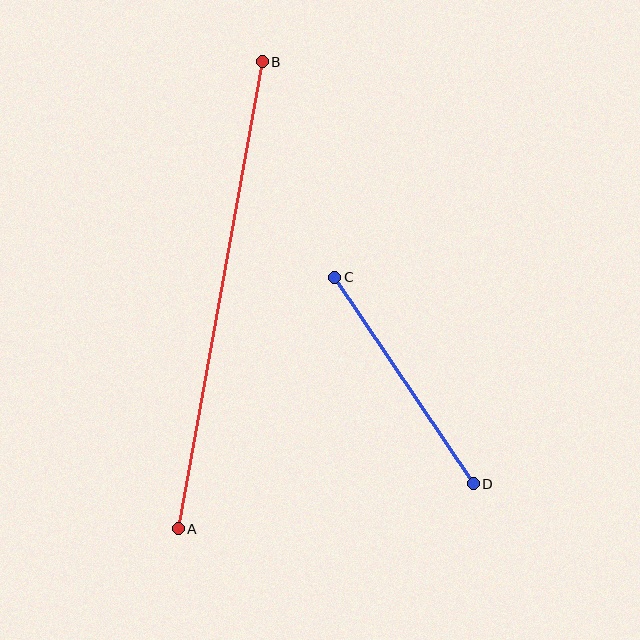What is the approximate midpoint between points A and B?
The midpoint is at approximately (220, 295) pixels.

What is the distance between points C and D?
The distance is approximately 249 pixels.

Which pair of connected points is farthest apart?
Points A and B are farthest apart.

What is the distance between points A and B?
The distance is approximately 475 pixels.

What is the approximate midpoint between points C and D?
The midpoint is at approximately (404, 381) pixels.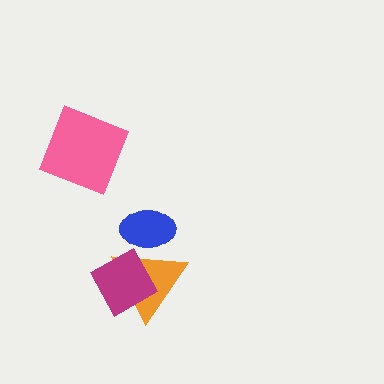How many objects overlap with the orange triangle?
2 objects overlap with the orange triangle.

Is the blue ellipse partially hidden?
Yes, it is partially covered by another shape.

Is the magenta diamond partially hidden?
No, no other shape covers it.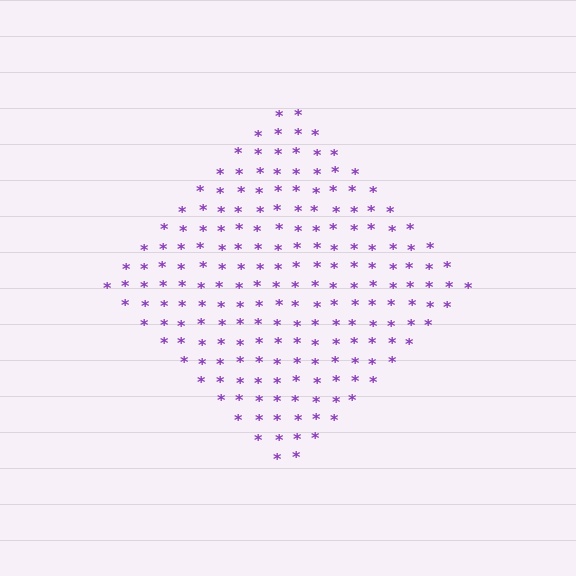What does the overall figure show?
The overall figure shows a diamond.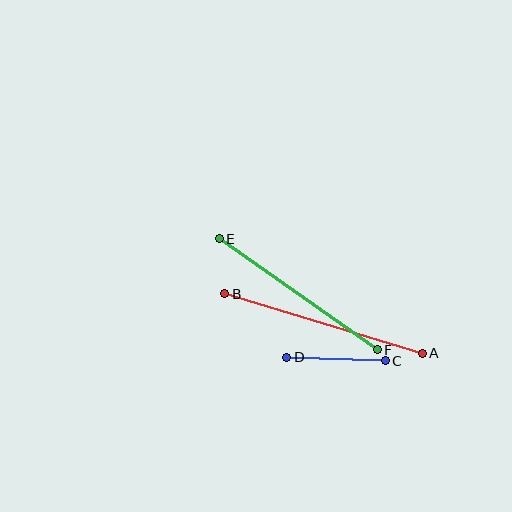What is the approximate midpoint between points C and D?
The midpoint is at approximately (336, 359) pixels.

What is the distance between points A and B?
The distance is approximately 206 pixels.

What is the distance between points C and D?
The distance is approximately 98 pixels.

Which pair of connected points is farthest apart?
Points A and B are farthest apart.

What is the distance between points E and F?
The distance is approximately 193 pixels.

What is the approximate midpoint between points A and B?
The midpoint is at approximately (324, 323) pixels.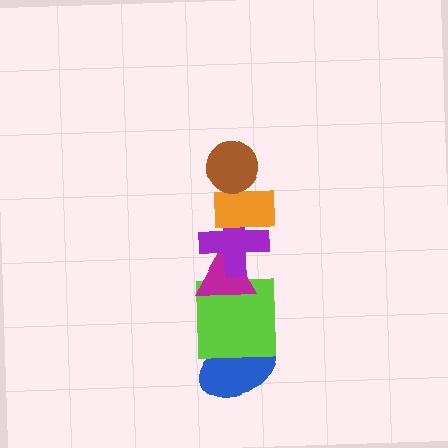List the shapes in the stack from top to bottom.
From top to bottom: the brown circle, the orange rectangle, the purple cross, the magenta triangle, the lime square, the blue ellipse.